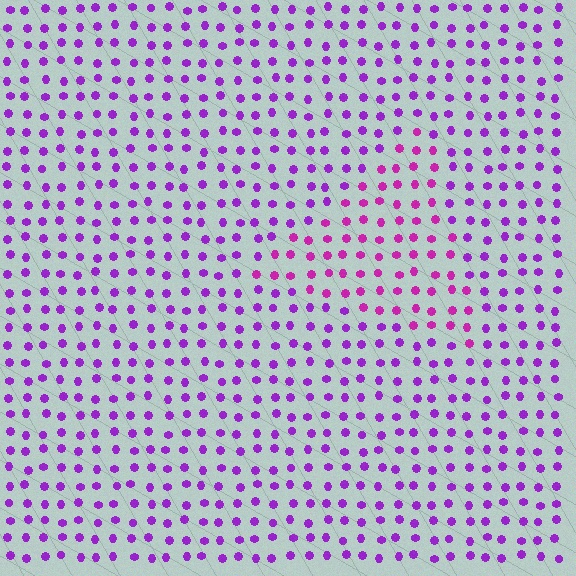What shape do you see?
I see a triangle.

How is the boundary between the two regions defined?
The boundary is defined purely by a slight shift in hue (about 28 degrees). Spacing, size, and orientation are identical on both sides.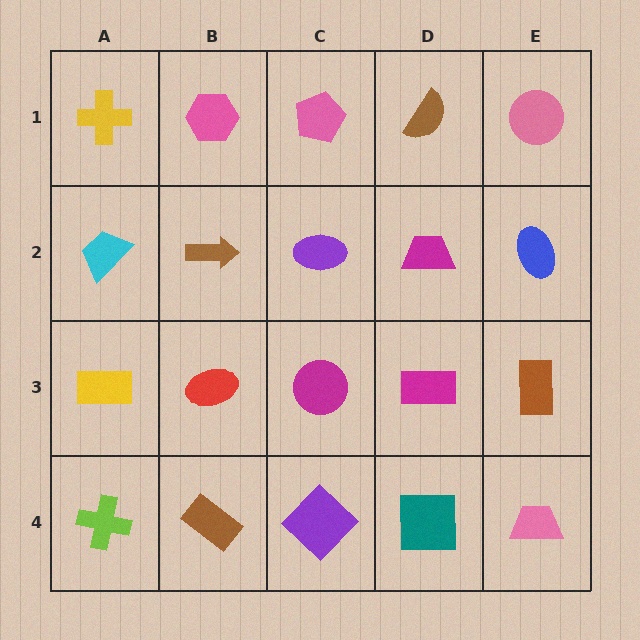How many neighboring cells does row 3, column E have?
3.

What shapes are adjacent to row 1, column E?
A blue ellipse (row 2, column E), a brown semicircle (row 1, column D).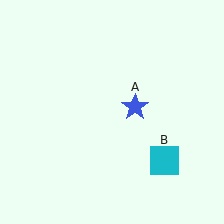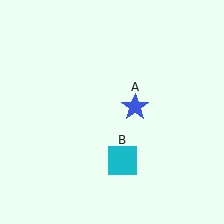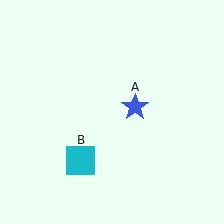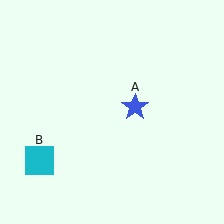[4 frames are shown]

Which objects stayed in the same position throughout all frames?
Blue star (object A) remained stationary.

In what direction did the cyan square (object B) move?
The cyan square (object B) moved left.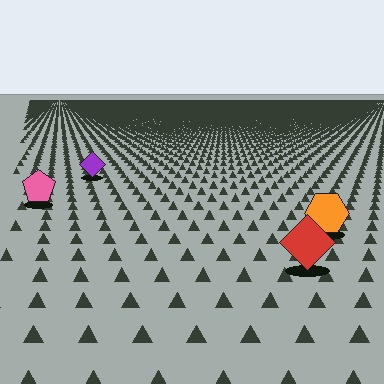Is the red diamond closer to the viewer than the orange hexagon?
Yes. The red diamond is closer — you can tell from the texture gradient: the ground texture is coarser near it.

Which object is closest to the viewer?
The red diamond is closest. The texture marks near it are larger and more spread out.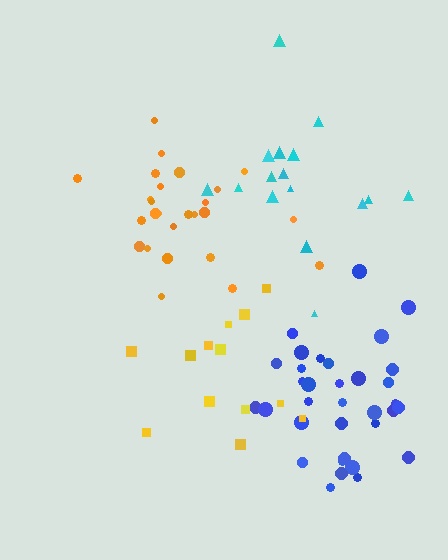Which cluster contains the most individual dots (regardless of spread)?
Blue (34).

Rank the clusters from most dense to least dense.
orange, blue, cyan, yellow.